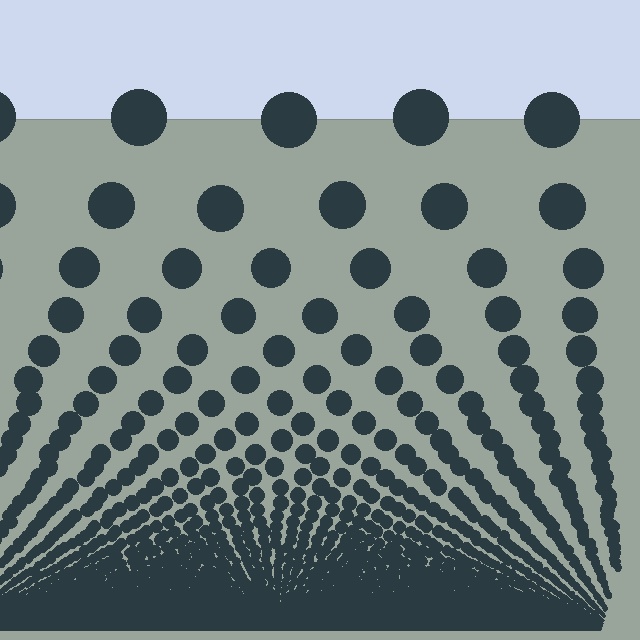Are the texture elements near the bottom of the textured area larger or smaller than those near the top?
Smaller. The gradient is inverted — elements near the bottom are smaller and denser.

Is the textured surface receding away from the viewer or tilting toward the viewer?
The surface appears to tilt toward the viewer. Texture elements get larger and sparser toward the top.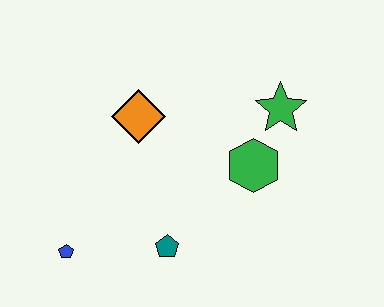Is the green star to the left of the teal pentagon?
No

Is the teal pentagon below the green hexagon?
Yes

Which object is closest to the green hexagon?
The green star is closest to the green hexagon.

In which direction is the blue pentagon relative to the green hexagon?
The blue pentagon is to the left of the green hexagon.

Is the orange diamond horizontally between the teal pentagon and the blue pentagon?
Yes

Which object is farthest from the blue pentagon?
The green star is farthest from the blue pentagon.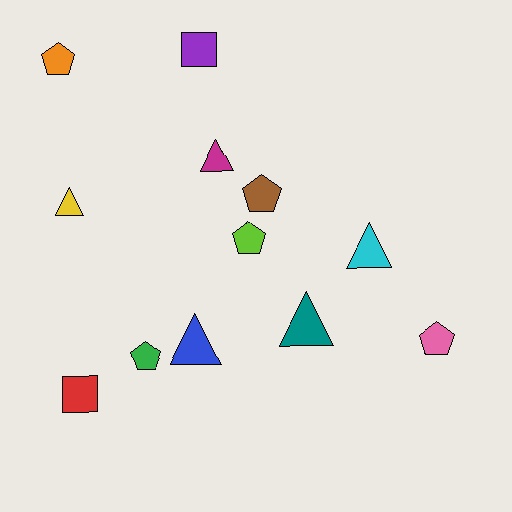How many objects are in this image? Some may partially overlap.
There are 12 objects.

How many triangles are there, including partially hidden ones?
There are 5 triangles.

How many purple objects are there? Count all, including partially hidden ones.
There is 1 purple object.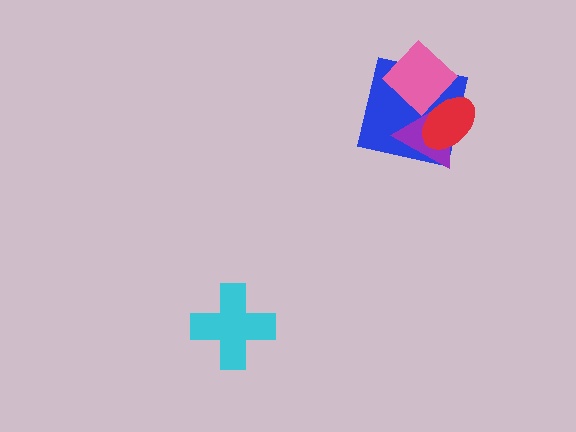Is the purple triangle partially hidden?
Yes, it is partially covered by another shape.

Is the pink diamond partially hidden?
No, no other shape covers it.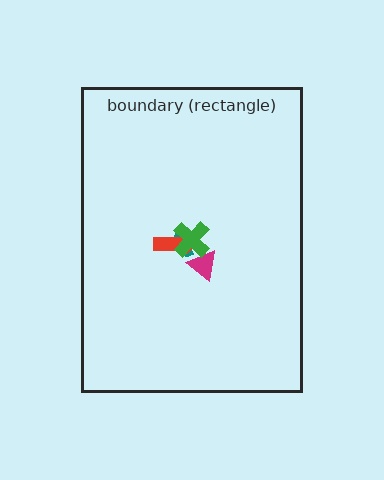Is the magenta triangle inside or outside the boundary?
Inside.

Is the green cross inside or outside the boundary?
Inside.